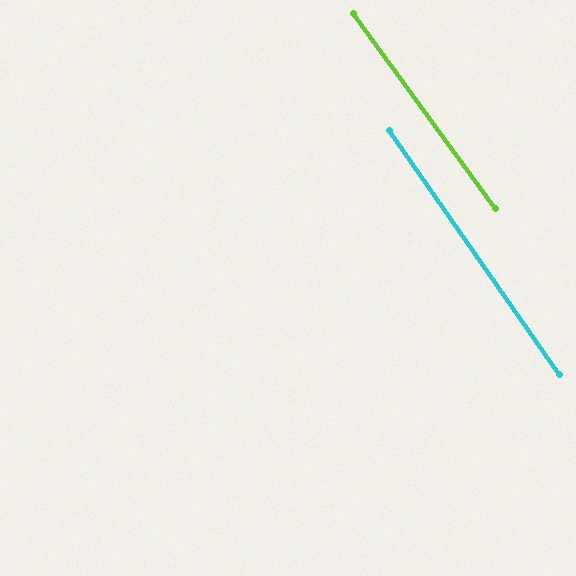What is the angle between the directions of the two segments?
Approximately 1 degree.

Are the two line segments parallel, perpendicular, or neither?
Parallel — their directions differ by only 1.5°.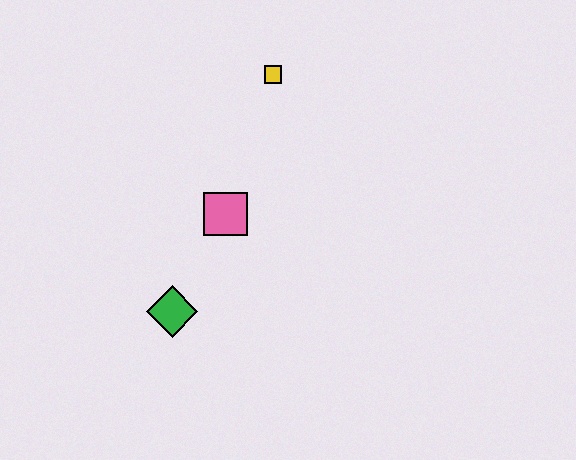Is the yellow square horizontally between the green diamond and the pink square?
No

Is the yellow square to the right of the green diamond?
Yes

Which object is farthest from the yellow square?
The green diamond is farthest from the yellow square.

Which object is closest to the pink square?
The green diamond is closest to the pink square.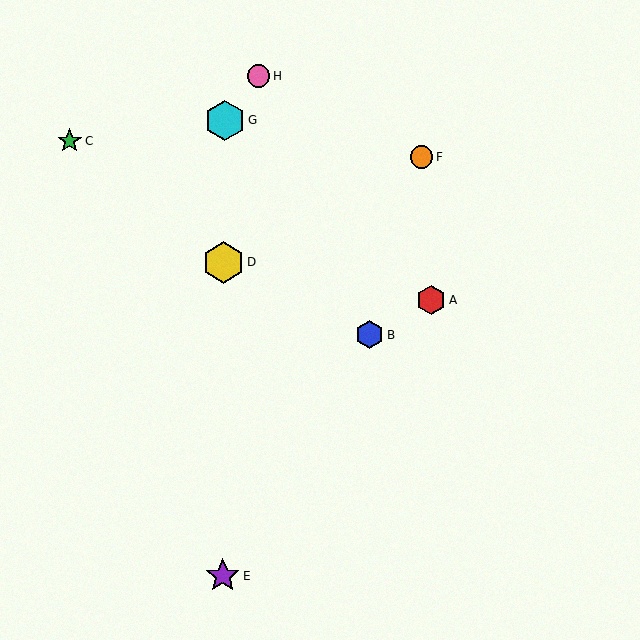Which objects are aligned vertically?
Objects D, E, G are aligned vertically.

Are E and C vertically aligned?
No, E is at x≈223 and C is at x≈69.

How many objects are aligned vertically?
3 objects (D, E, G) are aligned vertically.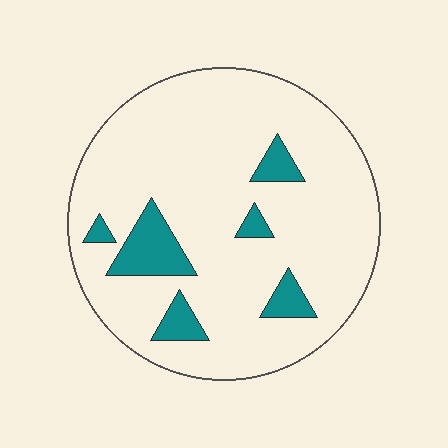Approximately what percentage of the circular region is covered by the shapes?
Approximately 10%.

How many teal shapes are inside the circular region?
6.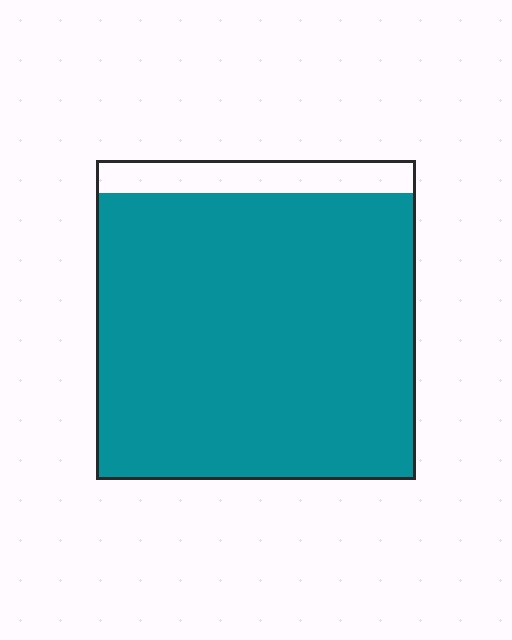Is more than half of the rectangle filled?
Yes.